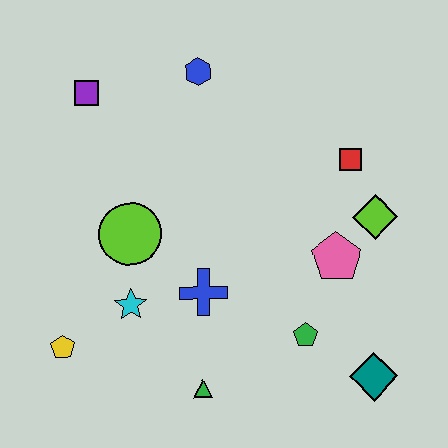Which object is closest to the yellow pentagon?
The cyan star is closest to the yellow pentagon.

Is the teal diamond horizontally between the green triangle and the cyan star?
No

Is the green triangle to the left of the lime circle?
No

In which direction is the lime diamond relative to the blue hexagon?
The lime diamond is to the right of the blue hexagon.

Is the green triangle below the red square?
Yes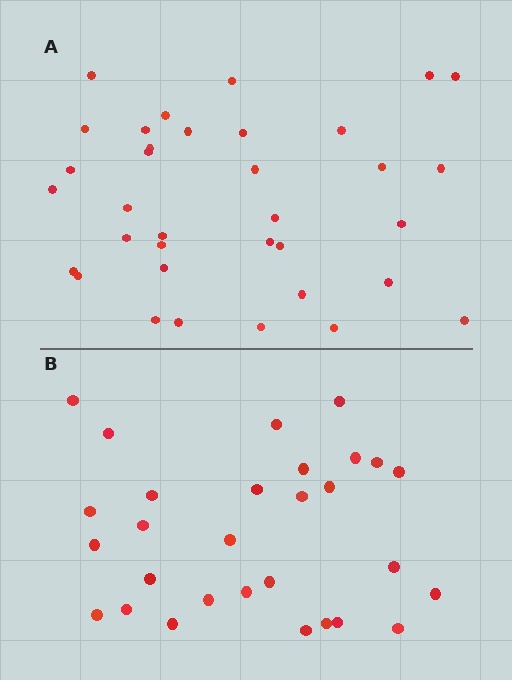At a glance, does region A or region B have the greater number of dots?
Region A (the top region) has more dots.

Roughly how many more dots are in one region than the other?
Region A has about 6 more dots than region B.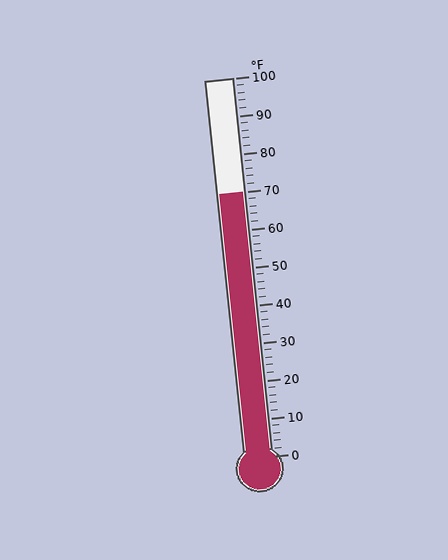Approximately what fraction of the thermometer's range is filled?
The thermometer is filled to approximately 70% of its range.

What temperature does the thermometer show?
The thermometer shows approximately 70°F.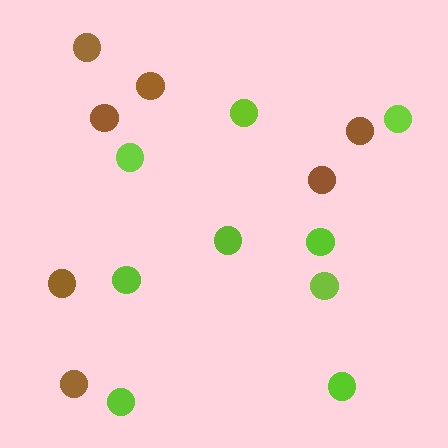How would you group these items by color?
There are 2 groups: one group of lime circles (9) and one group of brown circles (7).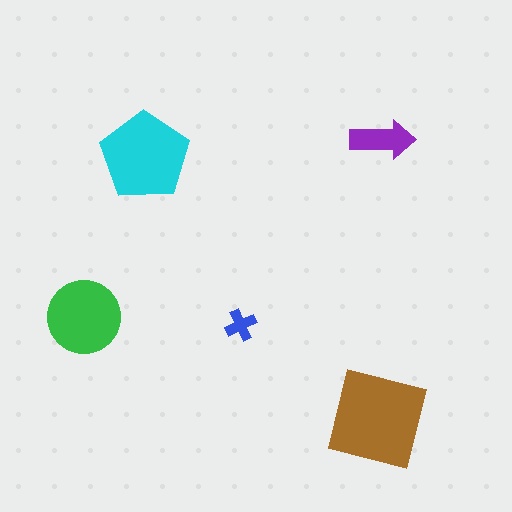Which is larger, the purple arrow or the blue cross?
The purple arrow.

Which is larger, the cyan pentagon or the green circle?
The cyan pentagon.